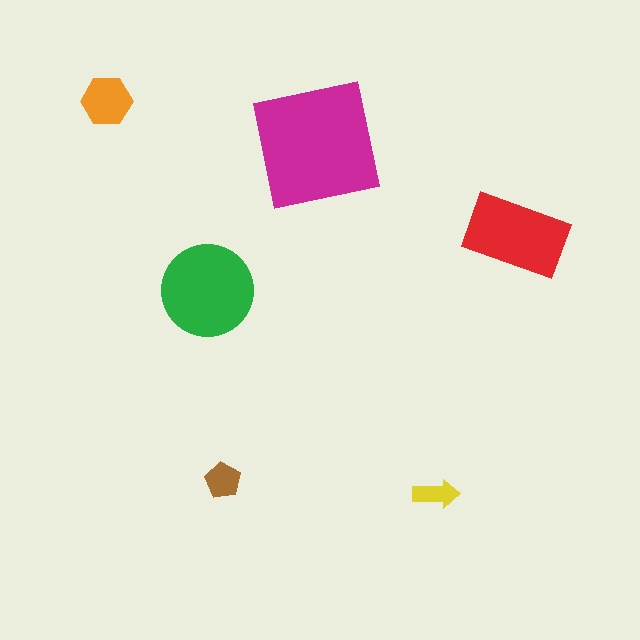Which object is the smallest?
The yellow arrow.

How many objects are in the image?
There are 6 objects in the image.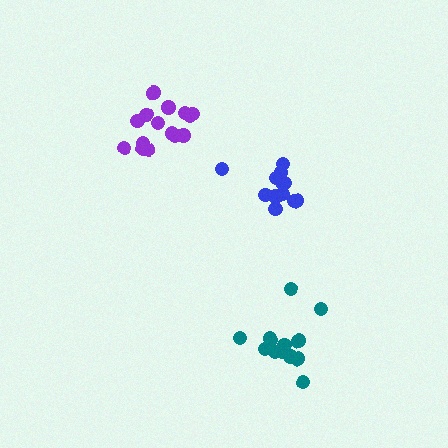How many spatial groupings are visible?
There are 3 spatial groupings.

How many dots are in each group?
Group 1: 13 dots, Group 2: 15 dots, Group 3: 13 dots (41 total).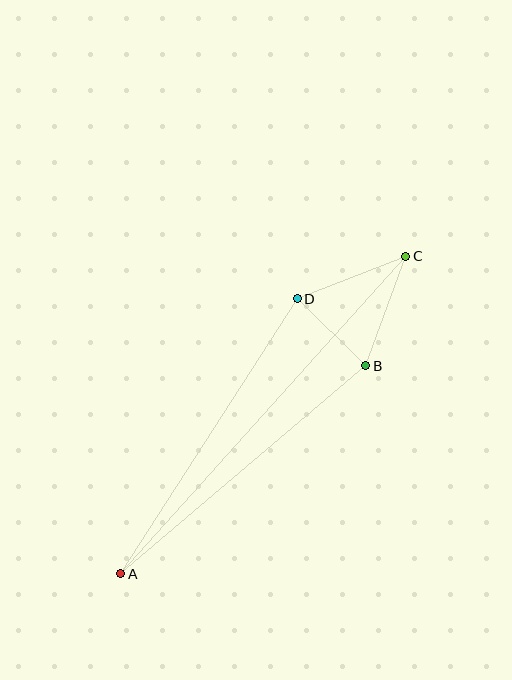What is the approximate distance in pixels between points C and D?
The distance between C and D is approximately 116 pixels.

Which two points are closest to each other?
Points B and D are closest to each other.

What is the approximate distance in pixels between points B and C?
The distance between B and C is approximately 116 pixels.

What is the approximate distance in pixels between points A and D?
The distance between A and D is approximately 327 pixels.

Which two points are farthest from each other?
Points A and C are farthest from each other.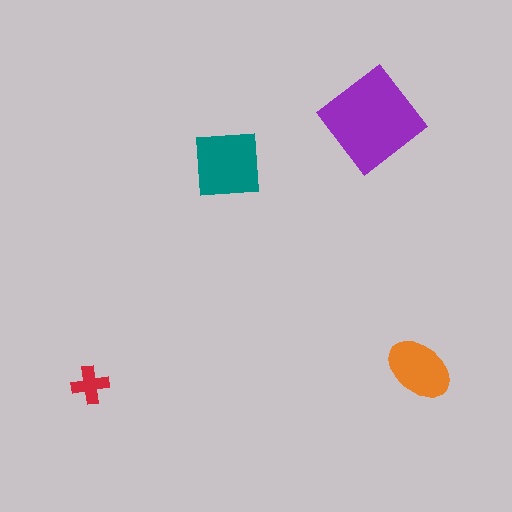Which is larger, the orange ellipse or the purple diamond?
The purple diamond.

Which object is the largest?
The purple diamond.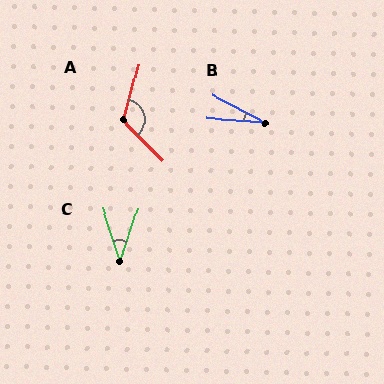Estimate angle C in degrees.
Approximately 36 degrees.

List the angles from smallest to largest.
B (23°), C (36°), A (120°).